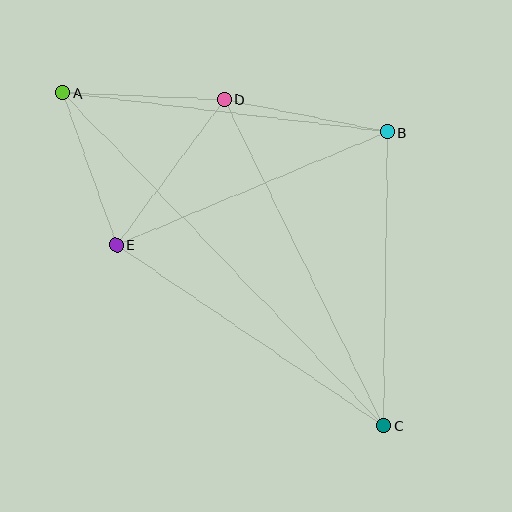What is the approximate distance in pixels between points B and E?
The distance between B and E is approximately 293 pixels.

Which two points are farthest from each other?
Points A and C are farthest from each other.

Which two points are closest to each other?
Points A and E are closest to each other.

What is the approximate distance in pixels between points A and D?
The distance between A and D is approximately 161 pixels.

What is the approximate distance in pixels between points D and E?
The distance between D and E is approximately 181 pixels.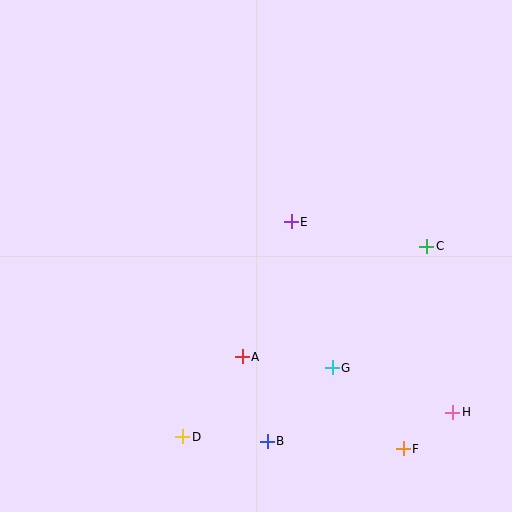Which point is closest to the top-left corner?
Point E is closest to the top-left corner.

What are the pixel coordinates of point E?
Point E is at (291, 222).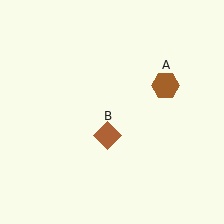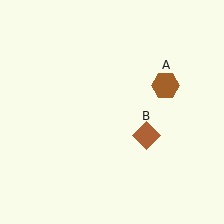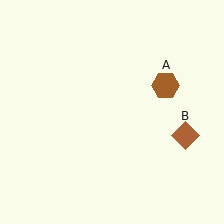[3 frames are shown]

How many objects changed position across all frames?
1 object changed position: brown diamond (object B).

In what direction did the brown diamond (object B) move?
The brown diamond (object B) moved right.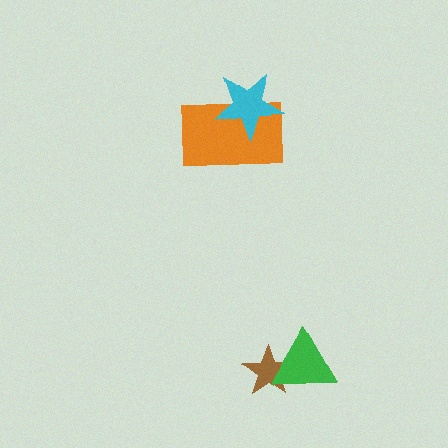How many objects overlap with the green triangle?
1 object overlaps with the green triangle.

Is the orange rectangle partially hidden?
Yes, it is partially covered by another shape.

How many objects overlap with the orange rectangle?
1 object overlaps with the orange rectangle.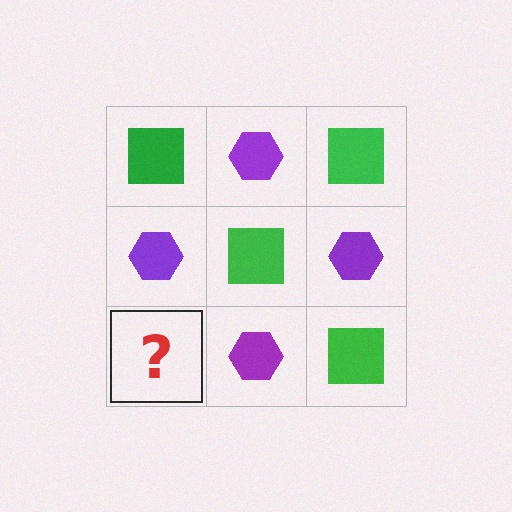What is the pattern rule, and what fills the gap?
The rule is that it alternates green square and purple hexagon in a checkerboard pattern. The gap should be filled with a green square.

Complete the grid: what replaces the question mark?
The question mark should be replaced with a green square.